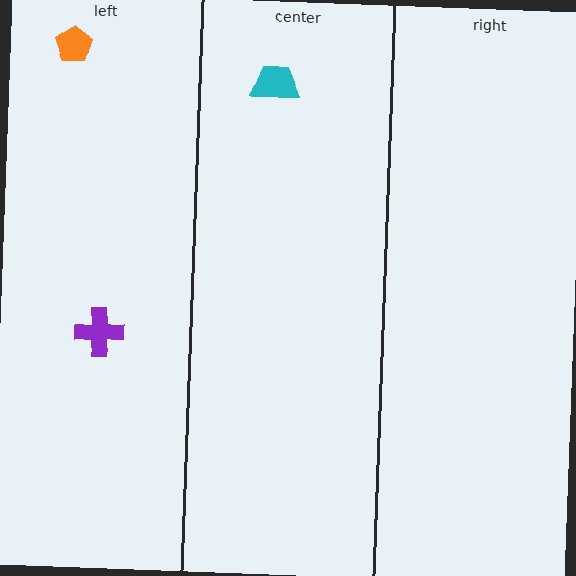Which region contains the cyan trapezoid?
The center region.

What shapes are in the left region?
The orange pentagon, the purple cross.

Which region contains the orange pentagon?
The left region.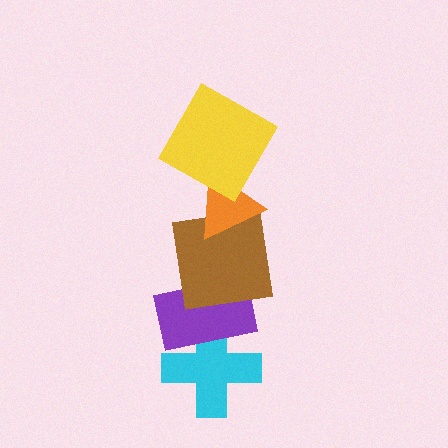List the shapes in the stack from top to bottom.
From top to bottom: the yellow square, the orange triangle, the brown square, the purple rectangle, the cyan cross.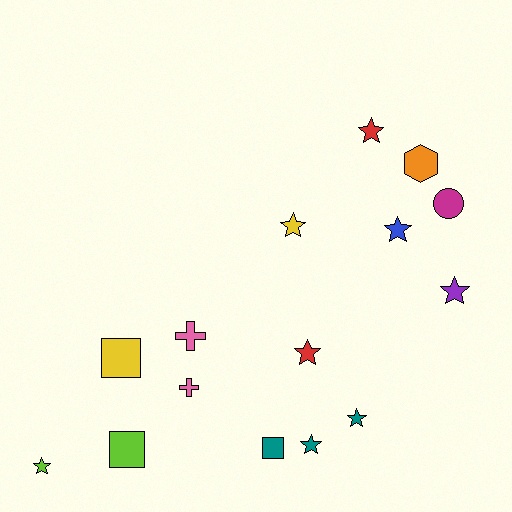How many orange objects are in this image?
There is 1 orange object.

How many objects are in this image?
There are 15 objects.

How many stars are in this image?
There are 8 stars.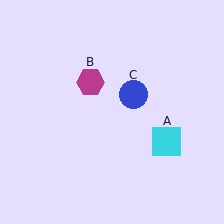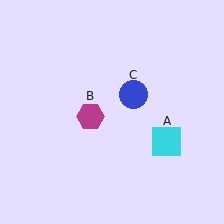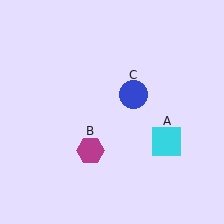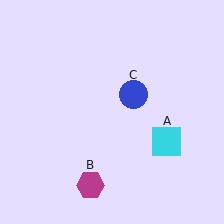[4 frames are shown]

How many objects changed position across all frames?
1 object changed position: magenta hexagon (object B).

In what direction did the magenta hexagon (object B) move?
The magenta hexagon (object B) moved down.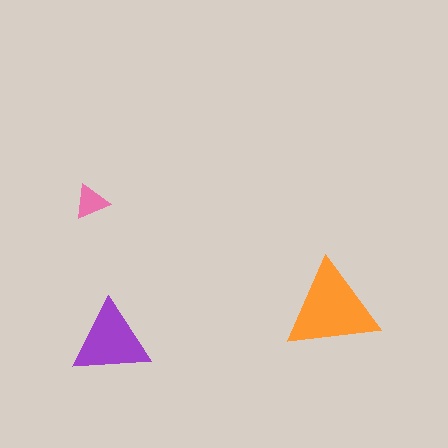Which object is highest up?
The pink triangle is topmost.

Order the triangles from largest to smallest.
the orange one, the purple one, the pink one.